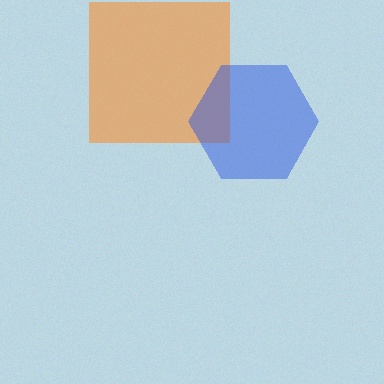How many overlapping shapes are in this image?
There are 2 overlapping shapes in the image.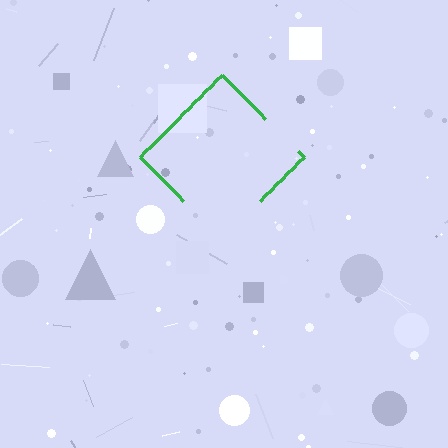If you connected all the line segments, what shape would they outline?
They would outline a diamond.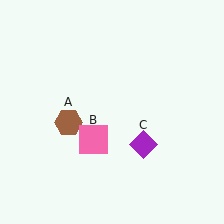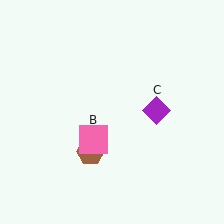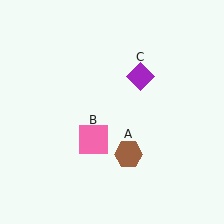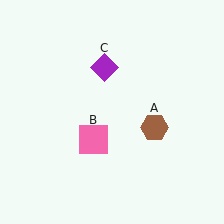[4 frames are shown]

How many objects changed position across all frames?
2 objects changed position: brown hexagon (object A), purple diamond (object C).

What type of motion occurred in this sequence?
The brown hexagon (object A), purple diamond (object C) rotated counterclockwise around the center of the scene.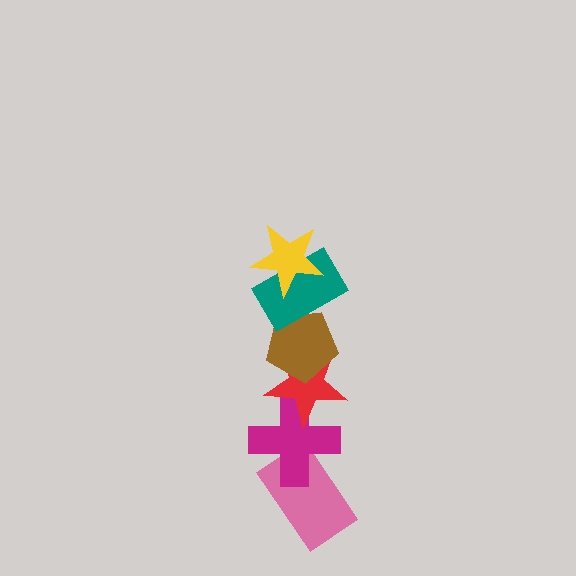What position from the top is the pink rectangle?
The pink rectangle is 6th from the top.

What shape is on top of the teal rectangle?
The yellow star is on top of the teal rectangle.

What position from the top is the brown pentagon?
The brown pentagon is 3rd from the top.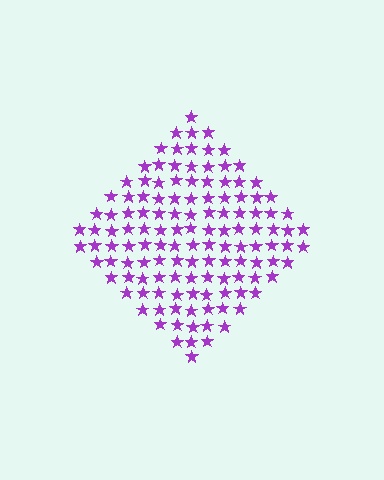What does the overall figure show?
The overall figure shows a diamond.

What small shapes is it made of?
It is made of small stars.